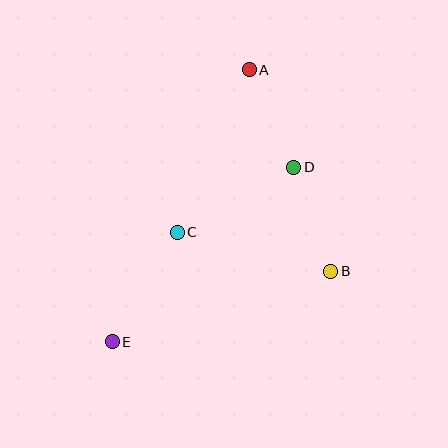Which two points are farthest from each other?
Points A and E are farthest from each other.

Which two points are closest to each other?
Points A and D are closest to each other.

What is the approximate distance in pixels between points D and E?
The distance between D and E is approximately 252 pixels.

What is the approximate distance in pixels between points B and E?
The distance between B and E is approximately 230 pixels.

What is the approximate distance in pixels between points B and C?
The distance between B and C is approximately 158 pixels.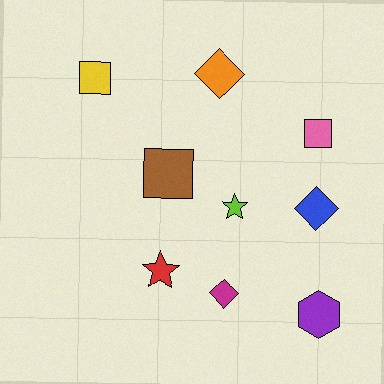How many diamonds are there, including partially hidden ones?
There are 3 diamonds.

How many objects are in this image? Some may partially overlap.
There are 9 objects.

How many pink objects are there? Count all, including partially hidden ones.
There is 1 pink object.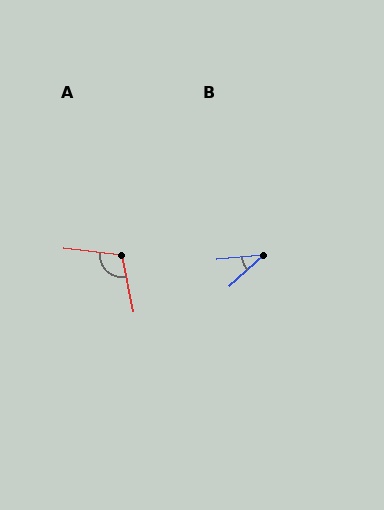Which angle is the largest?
A, at approximately 107 degrees.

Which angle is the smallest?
B, at approximately 38 degrees.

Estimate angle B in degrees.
Approximately 38 degrees.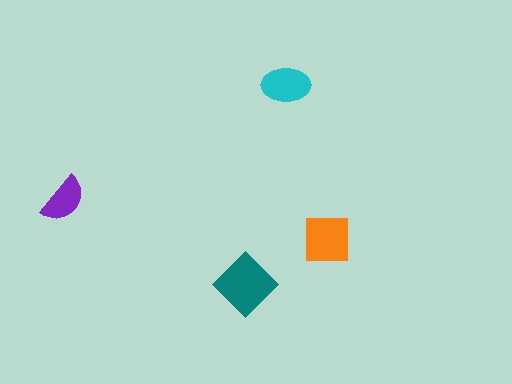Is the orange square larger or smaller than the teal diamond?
Smaller.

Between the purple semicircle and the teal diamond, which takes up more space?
The teal diamond.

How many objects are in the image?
There are 4 objects in the image.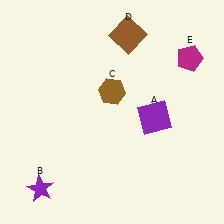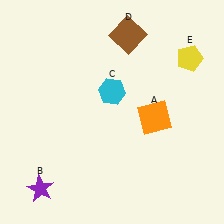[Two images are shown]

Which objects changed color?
A changed from purple to orange. C changed from brown to cyan. E changed from magenta to yellow.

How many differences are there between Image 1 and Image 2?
There are 3 differences between the two images.